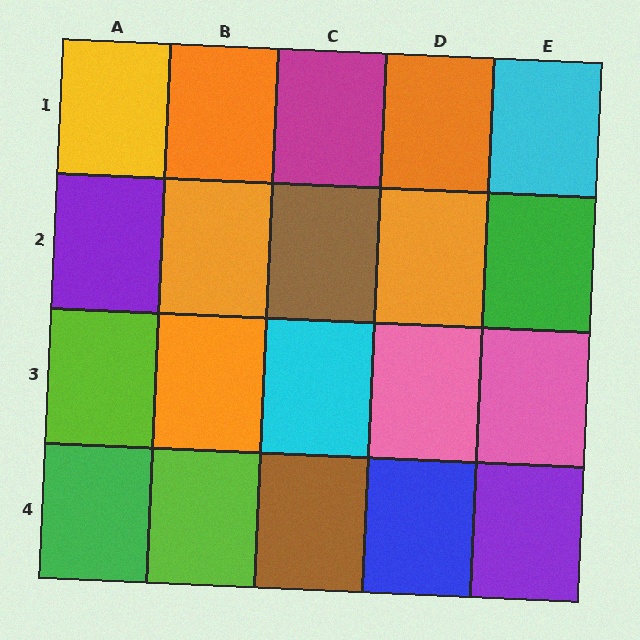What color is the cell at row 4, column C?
Brown.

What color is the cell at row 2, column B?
Orange.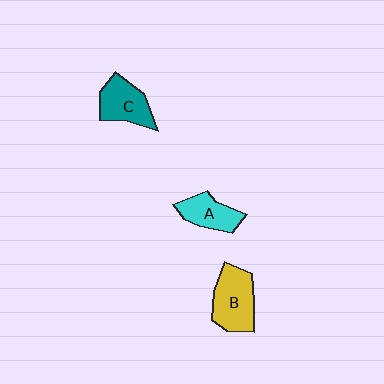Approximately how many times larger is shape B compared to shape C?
Approximately 1.2 times.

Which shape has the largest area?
Shape B (yellow).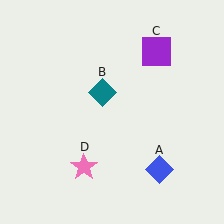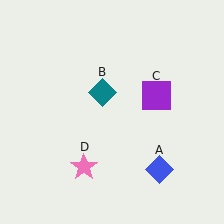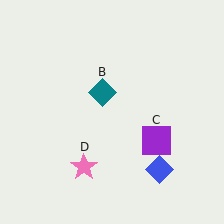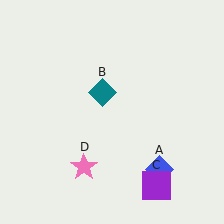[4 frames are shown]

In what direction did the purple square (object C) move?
The purple square (object C) moved down.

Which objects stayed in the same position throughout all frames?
Blue diamond (object A) and teal diamond (object B) and pink star (object D) remained stationary.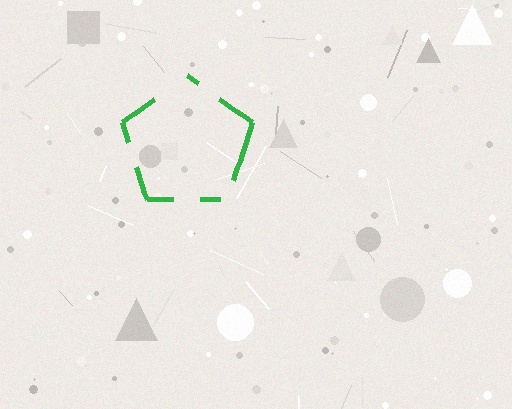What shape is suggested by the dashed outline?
The dashed outline suggests a pentagon.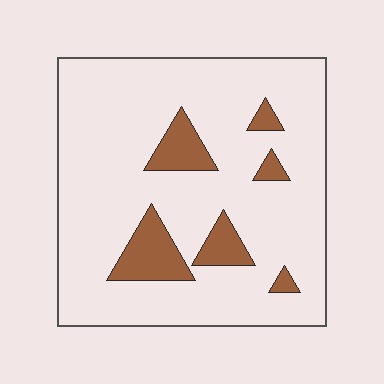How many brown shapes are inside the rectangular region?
6.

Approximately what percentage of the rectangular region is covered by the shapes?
Approximately 15%.